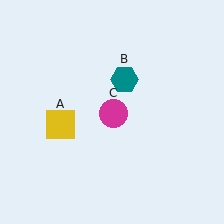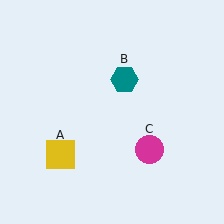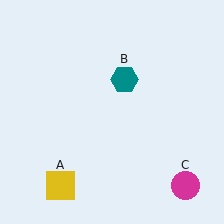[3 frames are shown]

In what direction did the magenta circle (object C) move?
The magenta circle (object C) moved down and to the right.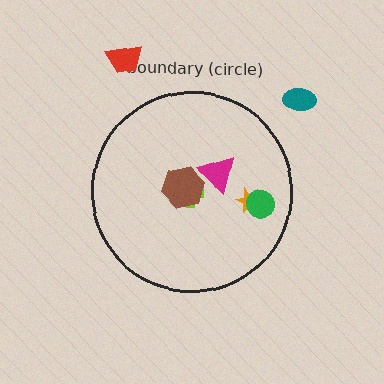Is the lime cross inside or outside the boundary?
Inside.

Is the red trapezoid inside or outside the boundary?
Outside.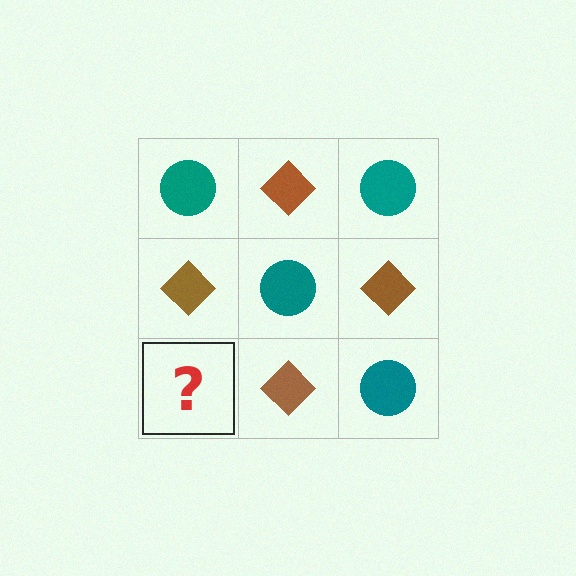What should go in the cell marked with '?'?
The missing cell should contain a teal circle.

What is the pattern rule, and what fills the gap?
The rule is that it alternates teal circle and brown diamond in a checkerboard pattern. The gap should be filled with a teal circle.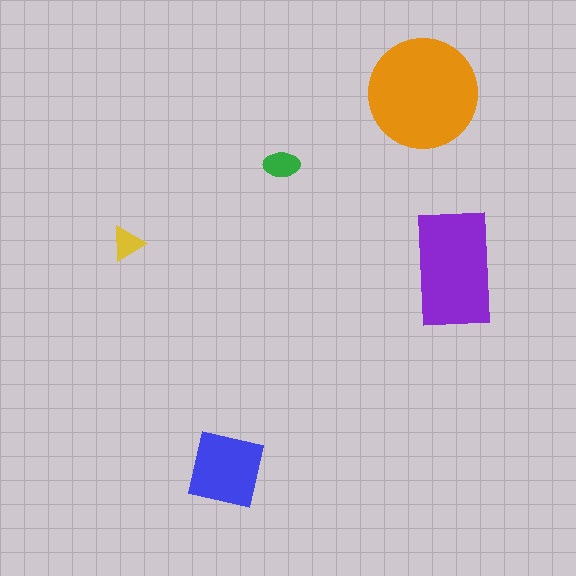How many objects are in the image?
There are 5 objects in the image.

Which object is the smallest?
The yellow triangle.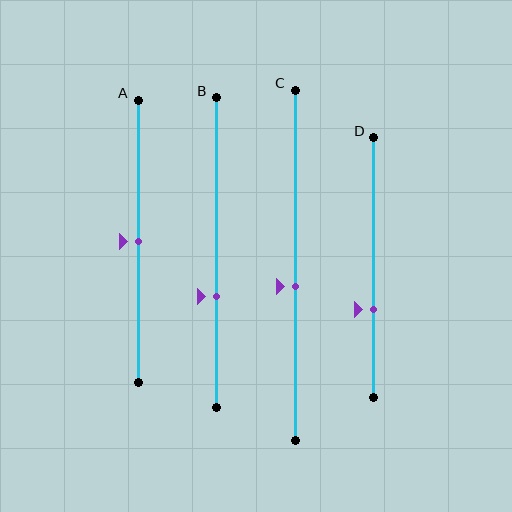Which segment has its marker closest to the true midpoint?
Segment A has its marker closest to the true midpoint.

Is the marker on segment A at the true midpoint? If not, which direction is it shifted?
Yes, the marker on segment A is at the true midpoint.